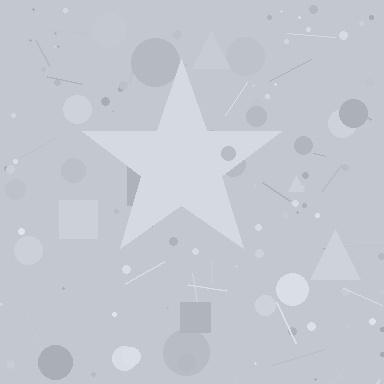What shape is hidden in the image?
A star is hidden in the image.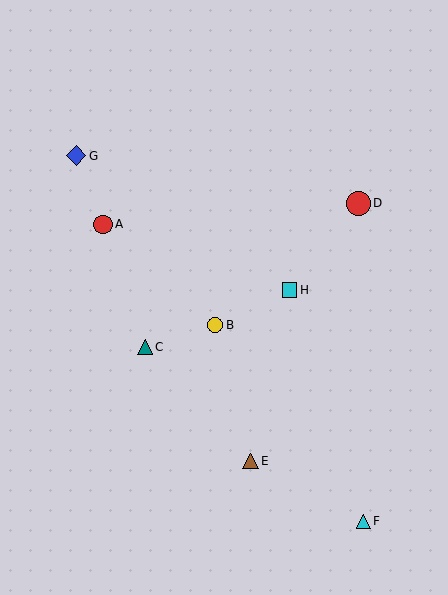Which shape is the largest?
The red circle (labeled D) is the largest.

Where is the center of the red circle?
The center of the red circle is at (103, 225).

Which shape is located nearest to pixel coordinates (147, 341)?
The teal triangle (labeled C) at (145, 347) is nearest to that location.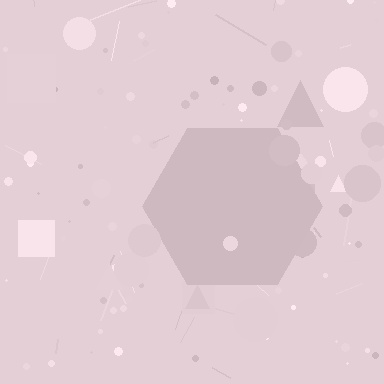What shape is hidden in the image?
A hexagon is hidden in the image.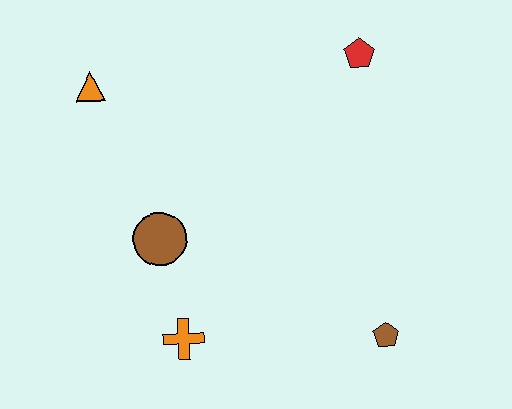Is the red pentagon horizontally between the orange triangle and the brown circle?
No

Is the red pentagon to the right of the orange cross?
Yes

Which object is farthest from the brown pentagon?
The orange triangle is farthest from the brown pentagon.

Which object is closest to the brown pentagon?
The orange cross is closest to the brown pentagon.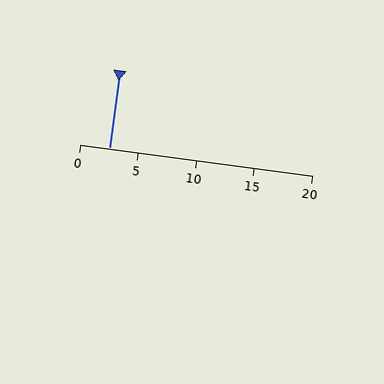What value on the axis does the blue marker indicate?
The marker indicates approximately 2.5.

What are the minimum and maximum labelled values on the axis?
The axis runs from 0 to 20.